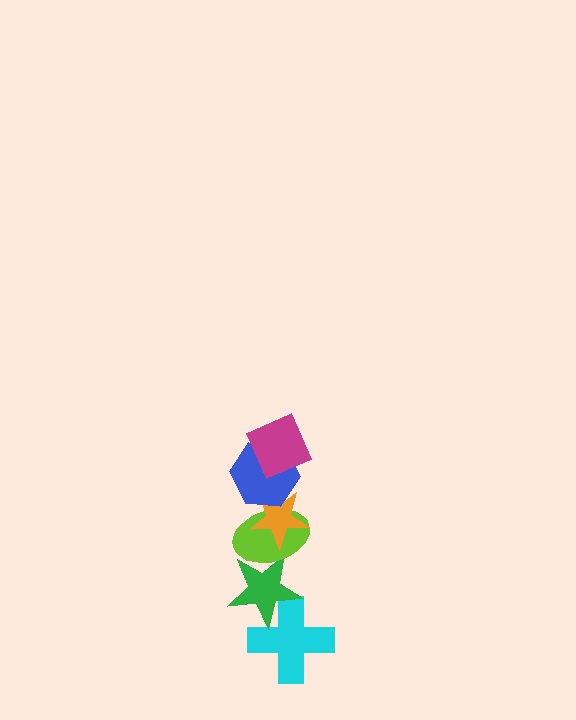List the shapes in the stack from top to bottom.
From top to bottom: the magenta square, the blue hexagon, the orange star, the lime ellipse, the green star, the cyan cross.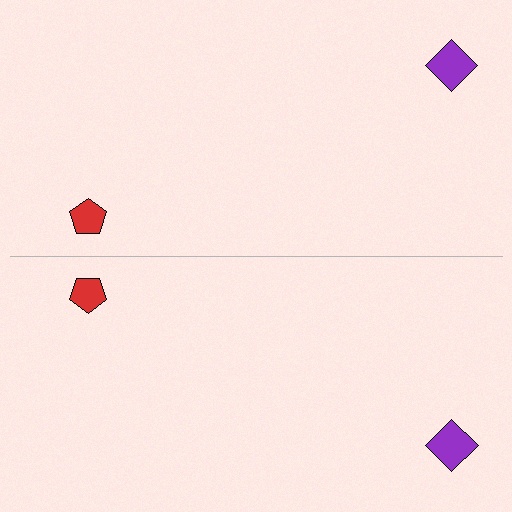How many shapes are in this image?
There are 4 shapes in this image.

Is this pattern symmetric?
Yes, this pattern has bilateral (reflection) symmetry.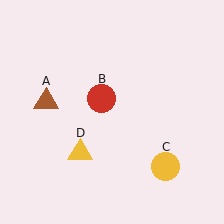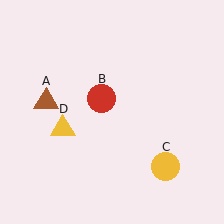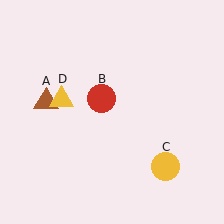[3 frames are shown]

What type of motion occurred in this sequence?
The yellow triangle (object D) rotated clockwise around the center of the scene.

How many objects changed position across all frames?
1 object changed position: yellow triangle (object D).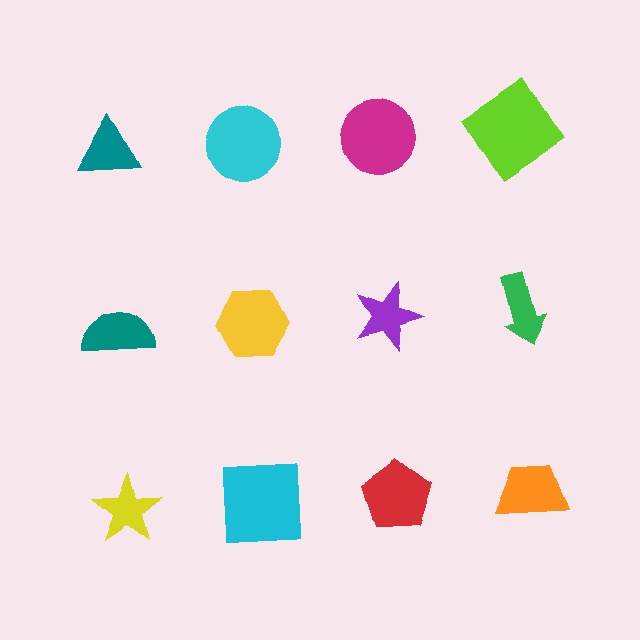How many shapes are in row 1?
4 shapes.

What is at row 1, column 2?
A cyan circle.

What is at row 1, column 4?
A lime diamond.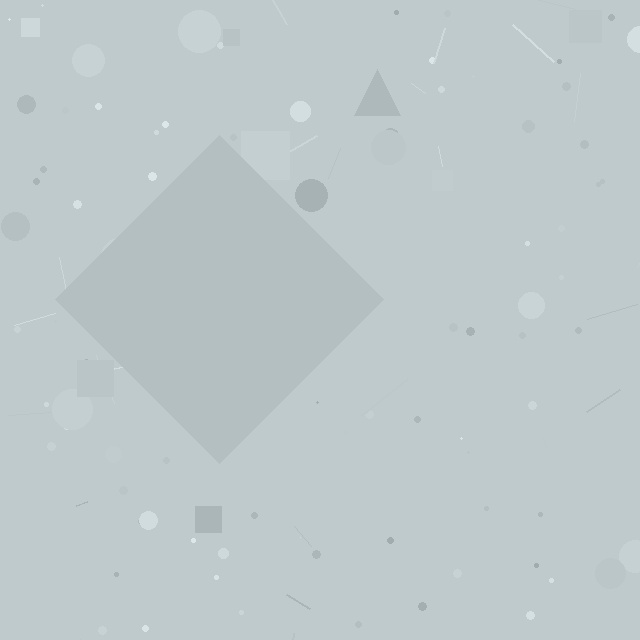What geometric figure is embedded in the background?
A diamond is embedded in the background.